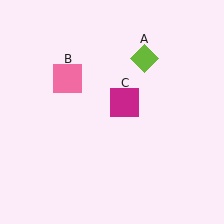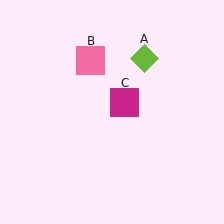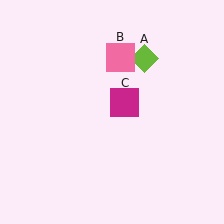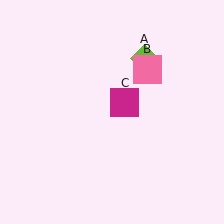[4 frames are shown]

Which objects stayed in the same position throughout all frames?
Lime diamond (object A) and magenta square (object C) remained stationary.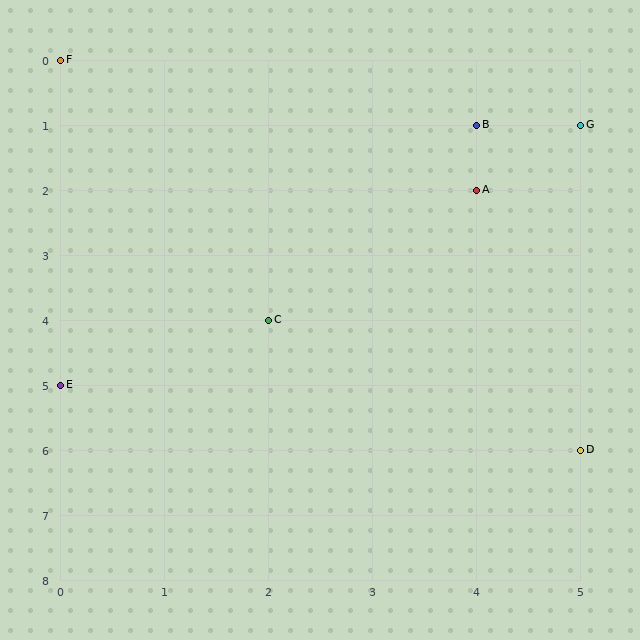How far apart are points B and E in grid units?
Points B and E are 4 columns and 4 rows apart (about 5.7 grid units diagonally).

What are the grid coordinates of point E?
Point E is at grid coordinates (0, 5).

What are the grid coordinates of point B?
Point B is at grid coordinates (4, 1).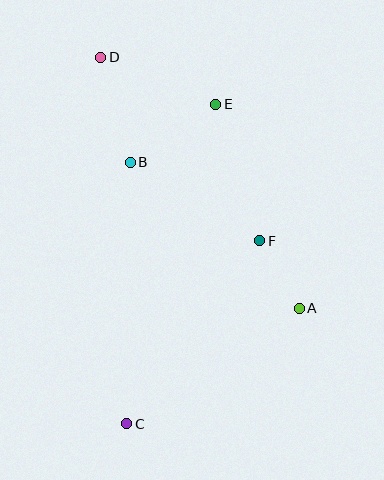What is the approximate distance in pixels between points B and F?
The distance between B and F is approximately 152 pixels.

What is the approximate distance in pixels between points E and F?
The distance between E and F is approximately 144 pixels.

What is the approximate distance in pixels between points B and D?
The distance between B and D is approximately 109 pixels.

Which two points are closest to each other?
Points A and F are closest to each other.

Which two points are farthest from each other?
Points C and D are farthest from each other.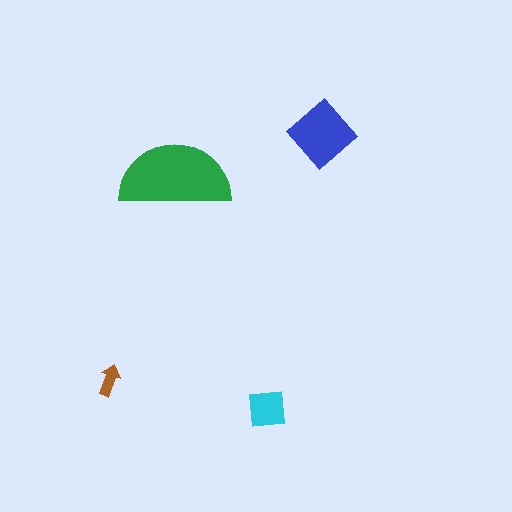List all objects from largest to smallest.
The green semicircle, the blue diamond, the cyan square, the brown arrow.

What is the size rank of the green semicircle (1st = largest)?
1st.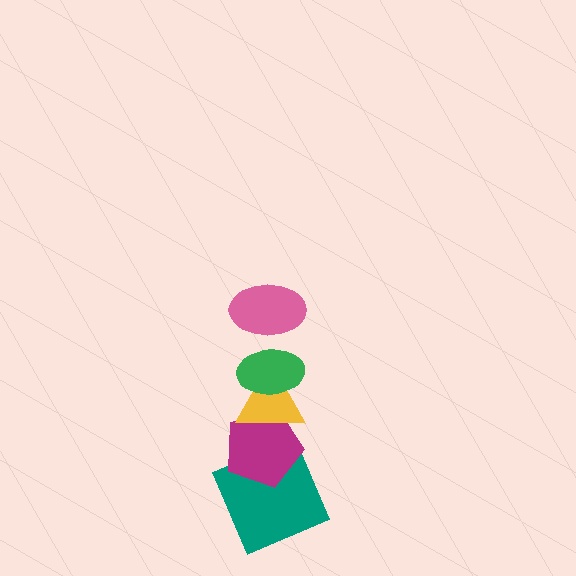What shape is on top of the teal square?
The magenta pentagon is on top of the teal square.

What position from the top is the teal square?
The teal square is 5th from the top.